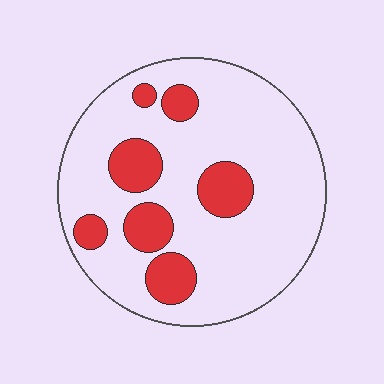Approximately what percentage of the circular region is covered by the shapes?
Approximately 20%.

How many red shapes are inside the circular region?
7.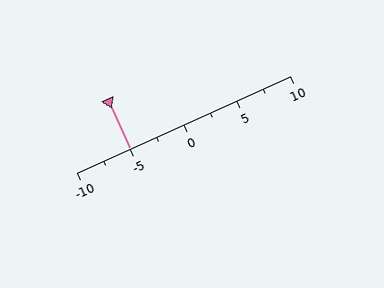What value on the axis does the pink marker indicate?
The marker indicates approximately -5.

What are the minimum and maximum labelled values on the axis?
The axis runs from -10 to 10.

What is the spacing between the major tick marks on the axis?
The major ticks are spaced 5 apart.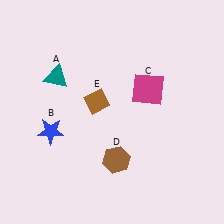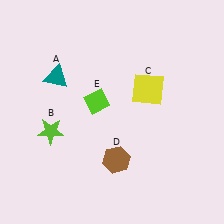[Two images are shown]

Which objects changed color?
B changed from blue to lime. C changed from magenta to yellow. E changed from brown to lime.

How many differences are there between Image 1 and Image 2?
There are 3 differences between the two images.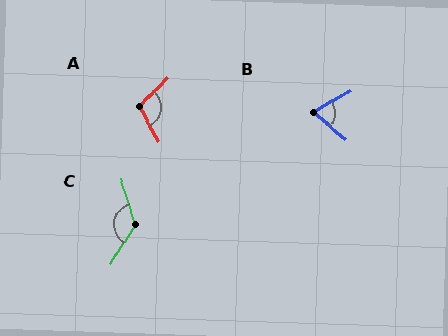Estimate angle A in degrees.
Approximately 106 degrees.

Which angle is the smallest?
B, at approximately 71 degrees.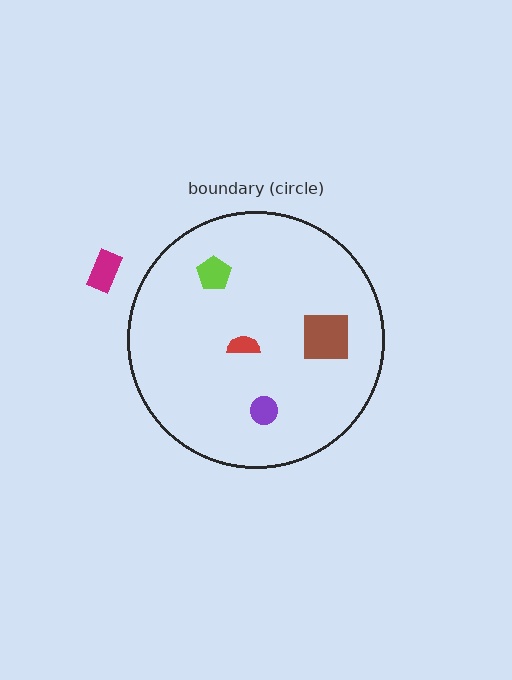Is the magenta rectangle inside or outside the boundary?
Outside.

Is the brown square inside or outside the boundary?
Inside.